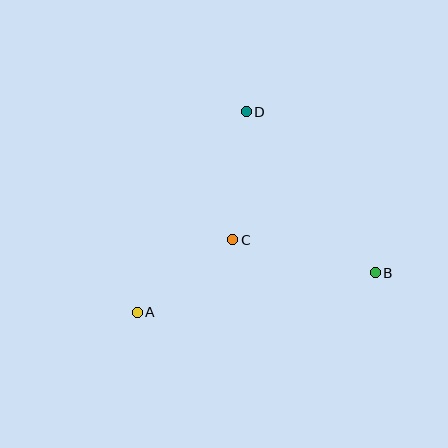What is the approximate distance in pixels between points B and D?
The distance between B and D is approximately 207 pixels.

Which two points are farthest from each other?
Points A and B are farthest from each other.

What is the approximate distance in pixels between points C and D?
The distance between C and D is approximately 129 pixels.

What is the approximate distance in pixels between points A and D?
The distance between A and D is approximately 228 pixels.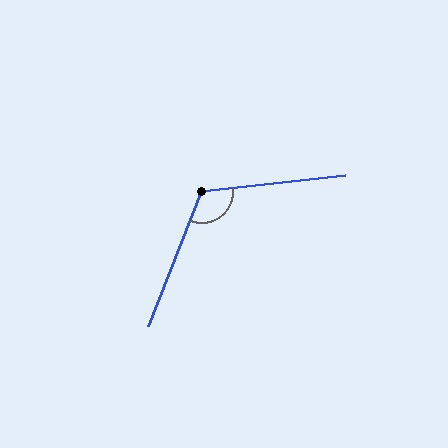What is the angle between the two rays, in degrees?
Approximately 118 degrees.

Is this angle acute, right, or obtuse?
It is obtuse.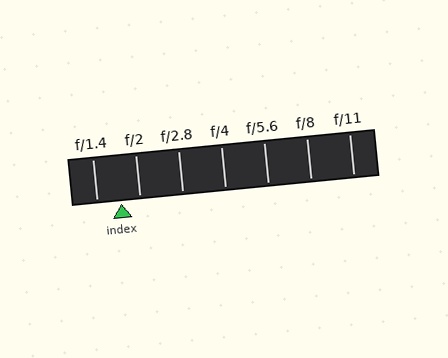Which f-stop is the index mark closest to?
The index mark is closest to f/2.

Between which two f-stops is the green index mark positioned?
The index mark is between f/1.4 and f/2.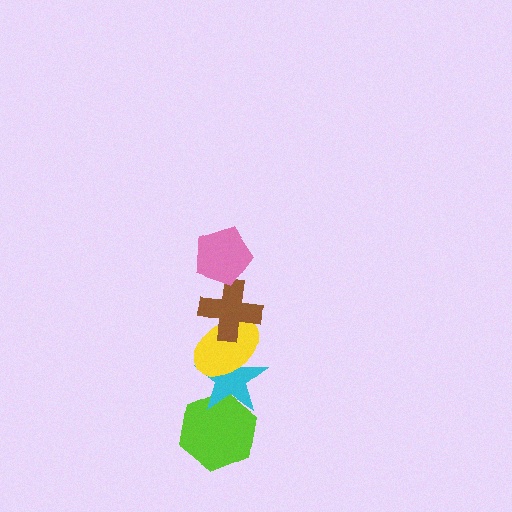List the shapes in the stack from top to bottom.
From top to bottom: the pink pentagon, the brown cross, the yellow ellipse, the cyan star, the lime hexagon.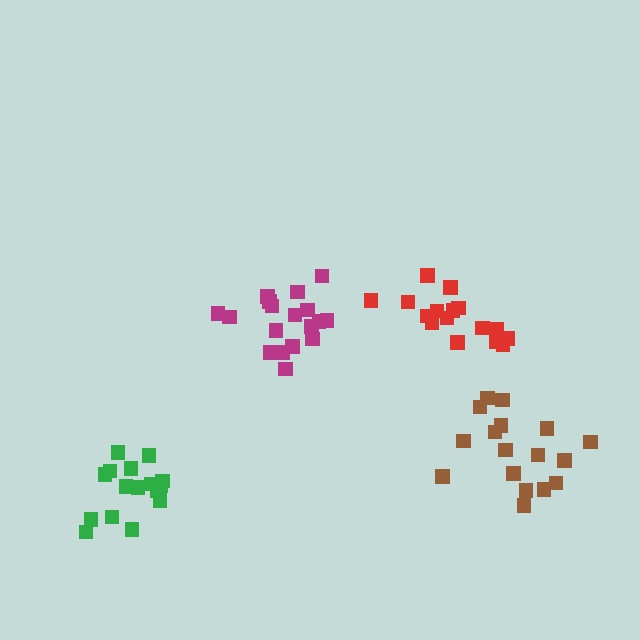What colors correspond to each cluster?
The clusters are colored: brown, red, green, magenta.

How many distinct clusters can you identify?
There are 4 distinct clusters.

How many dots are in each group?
Group 1: 17 dots, Group 2: 16 dots, Group 3: 16 dots, Group 4: 18 dots (67 total).